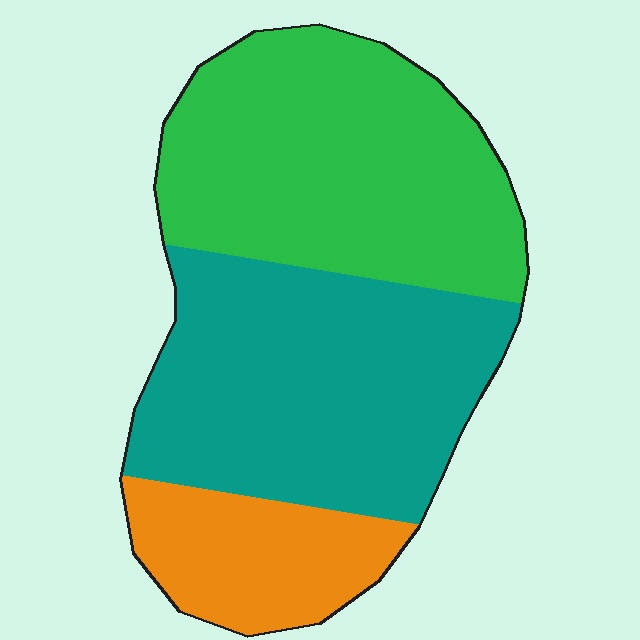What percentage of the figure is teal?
Teal takes up about two fifths (2/5) of the figure.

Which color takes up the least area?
Orange, at roughly 15%.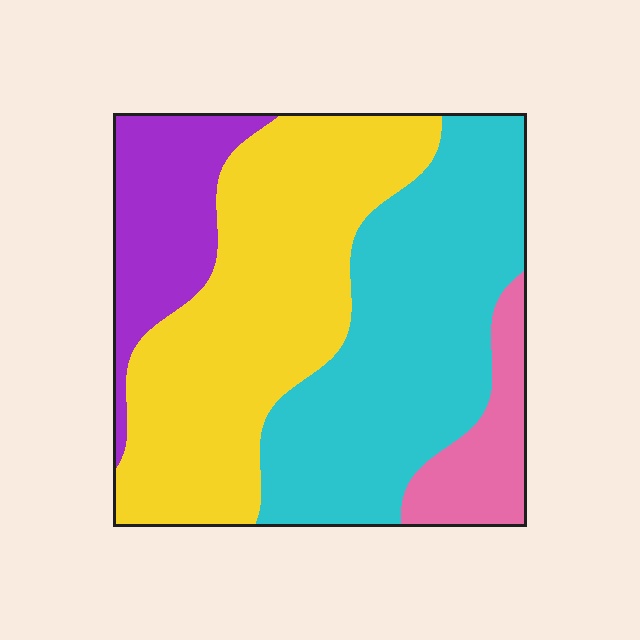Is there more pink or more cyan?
Cyan.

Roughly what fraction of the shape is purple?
Purple covers around 15% of the shape.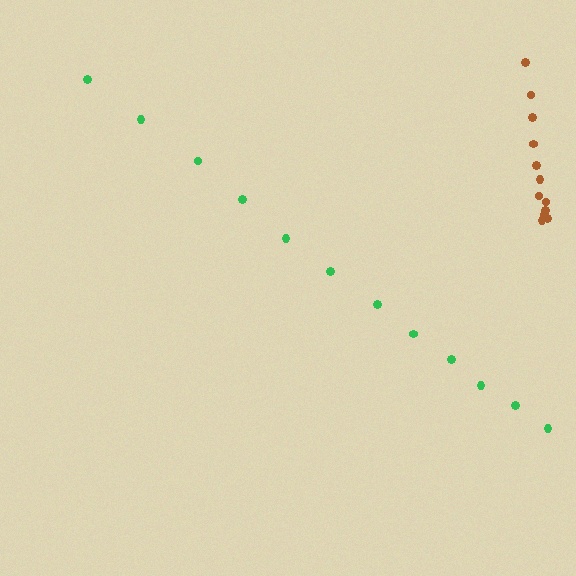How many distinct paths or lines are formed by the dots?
There are 2 distinct paths.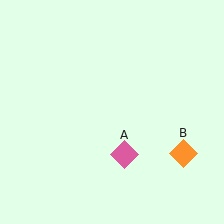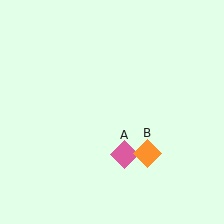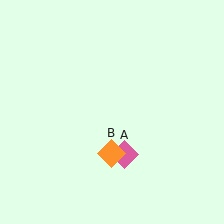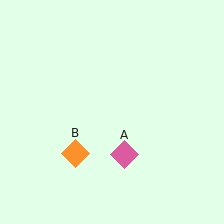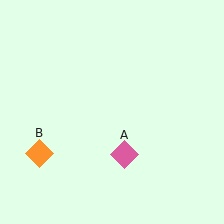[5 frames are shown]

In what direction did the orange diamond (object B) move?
The orange diamond (object B) moved left.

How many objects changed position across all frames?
1 object changed position: orange diamond (object B).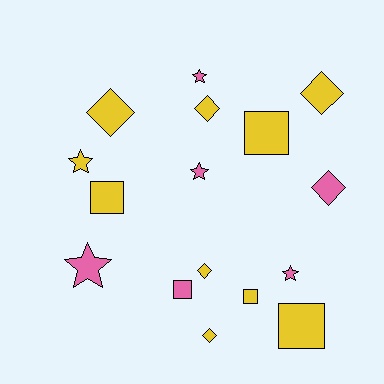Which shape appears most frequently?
Diamond, with 6 objects.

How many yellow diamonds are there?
There are 5 yellow diamonds.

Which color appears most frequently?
Yellow, with 10 objects.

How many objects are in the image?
There are 16 objects.